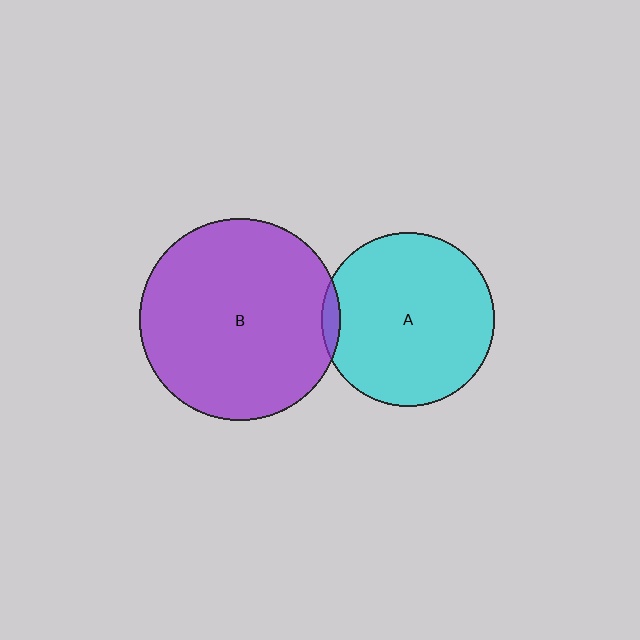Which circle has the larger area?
Circle B (purple).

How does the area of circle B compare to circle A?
Approximately 1.3 times.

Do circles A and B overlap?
Yes.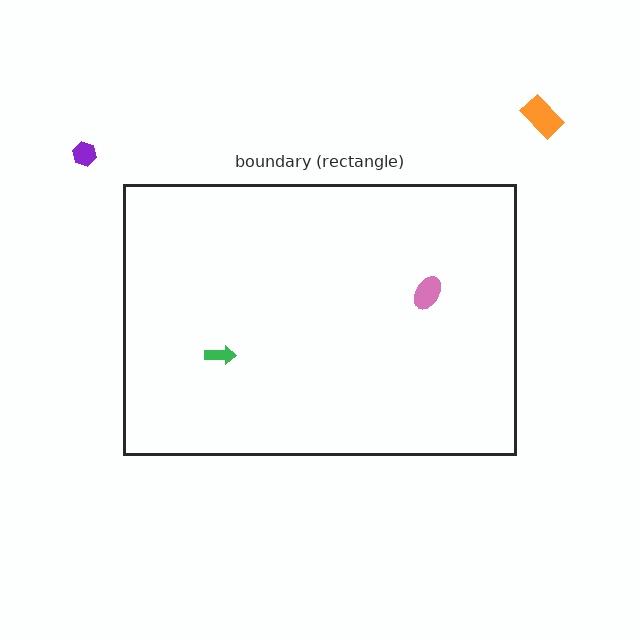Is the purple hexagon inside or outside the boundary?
Outside.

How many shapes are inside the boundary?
2 inside, 2 outside.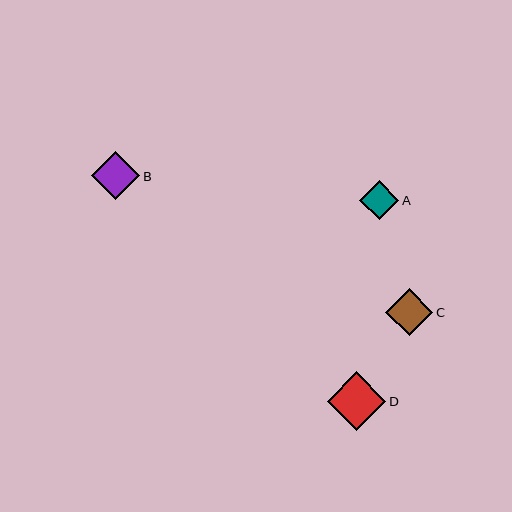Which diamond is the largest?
Diamond D is the largest with a size of approximately 58 pixels.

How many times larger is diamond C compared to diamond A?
Diamond C is approximately 1.2 times the size of diamond A.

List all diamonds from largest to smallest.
From largest to smallest: D, B, C, A.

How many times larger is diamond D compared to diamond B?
Diamond D is approximately 1.2 times the size of diamond B.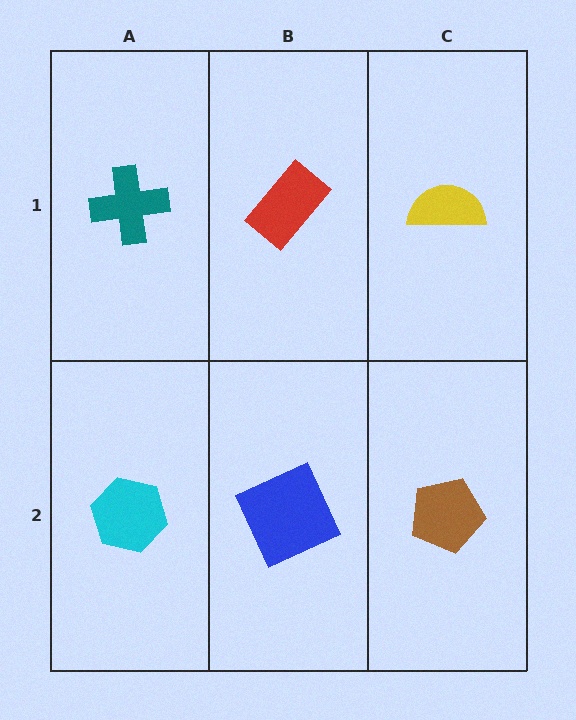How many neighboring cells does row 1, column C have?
2.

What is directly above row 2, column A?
A teal cross.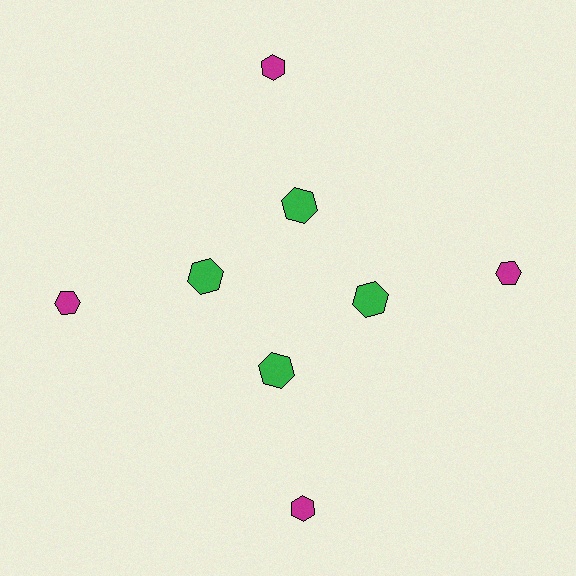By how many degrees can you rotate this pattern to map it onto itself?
The pattern maps onto itself every 90 degrees of rotation.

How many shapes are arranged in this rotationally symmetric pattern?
There are 8 shapes, arranged in 4 groups of 2.